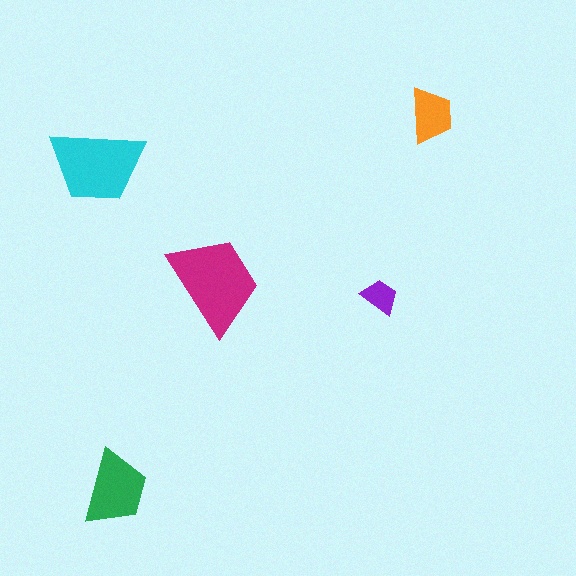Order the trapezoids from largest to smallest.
the magenta one, the cyan one, the green one, the orange one, the purple one.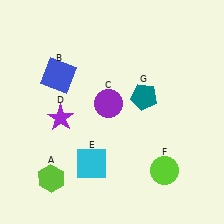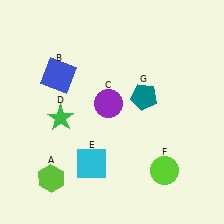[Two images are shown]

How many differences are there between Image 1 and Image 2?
There is 1 difference between the two images.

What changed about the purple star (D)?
In Image 1, D is purple. In Image 2, it changed to green.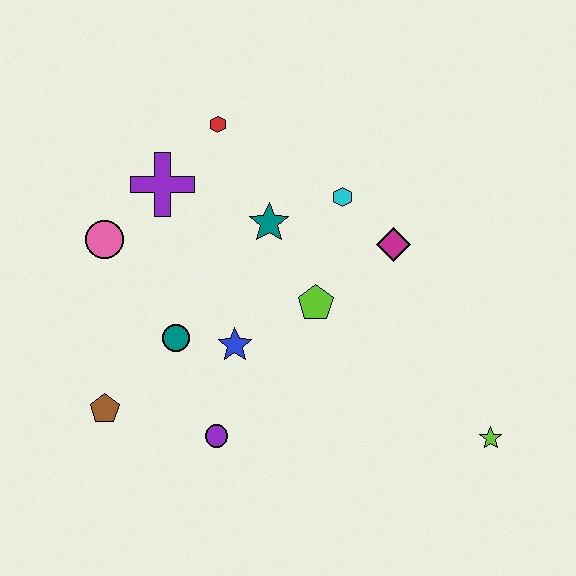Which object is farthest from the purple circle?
The red hexagon is farthest from the purple circle.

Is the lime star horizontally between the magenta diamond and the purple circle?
No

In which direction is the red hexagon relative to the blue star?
The red hexagon is above the blue star.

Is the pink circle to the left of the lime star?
Yes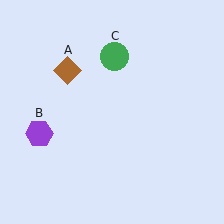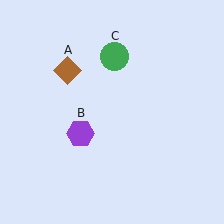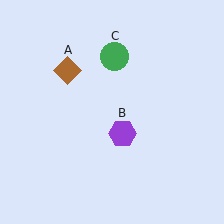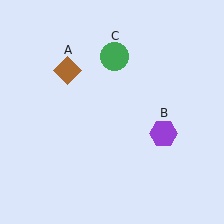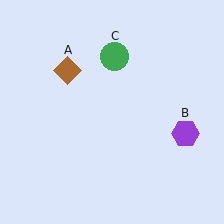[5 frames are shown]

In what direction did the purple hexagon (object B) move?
The purple hexagon (object B) moved right.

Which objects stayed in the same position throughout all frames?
Brown diamond (object A) and green circle (object C) remained stationary.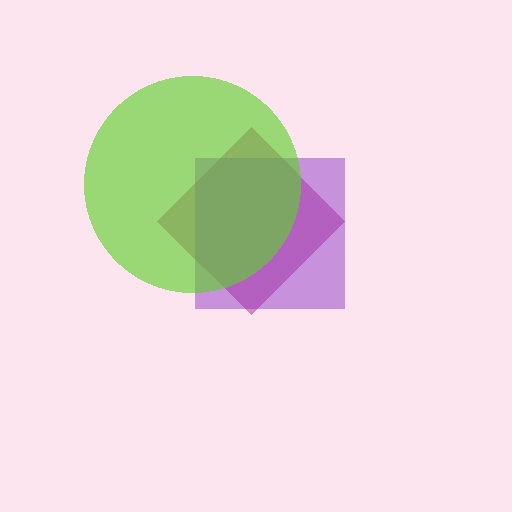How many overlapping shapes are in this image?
There are 3 overlapping shapes in the image.